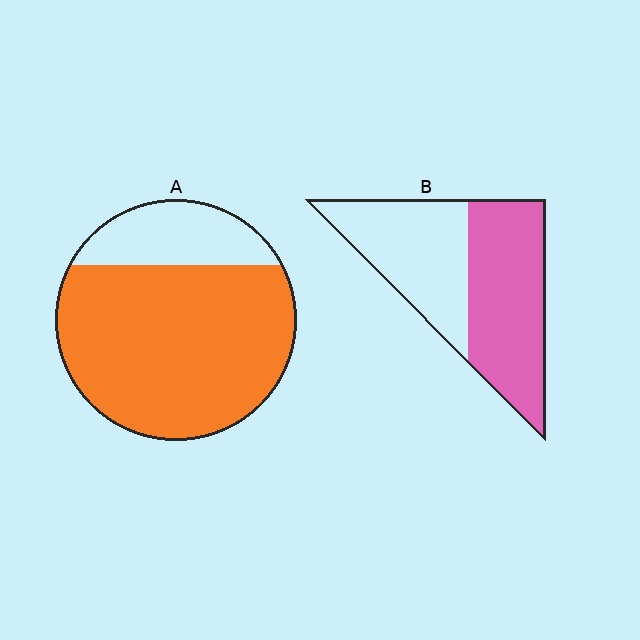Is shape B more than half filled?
Yes.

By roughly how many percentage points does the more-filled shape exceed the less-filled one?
By roughly 25 percentage points (A over B).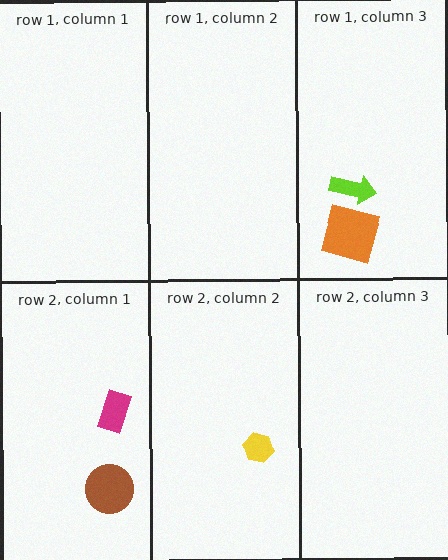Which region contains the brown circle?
The row 2, column 1 region.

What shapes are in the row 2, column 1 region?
The magenta rectangle, the brown circle.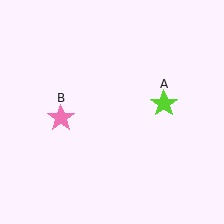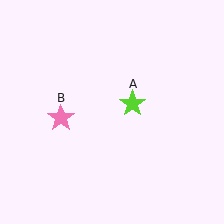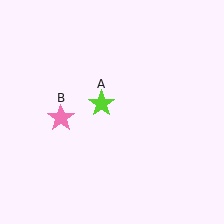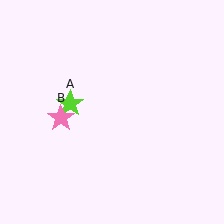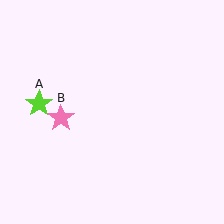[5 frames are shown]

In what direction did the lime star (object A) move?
The lime star (object A) moved left.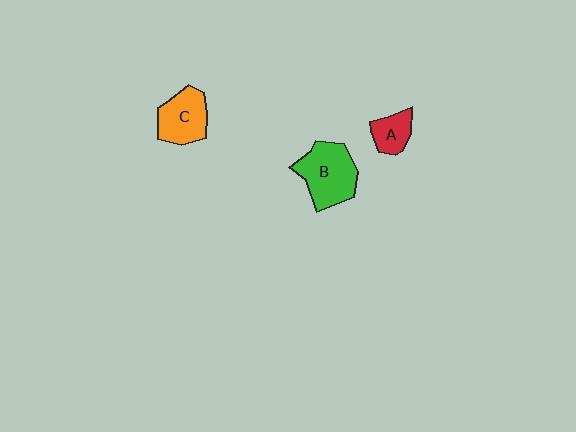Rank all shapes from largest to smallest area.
From largest to smallest: B (green), C (orange), A (red).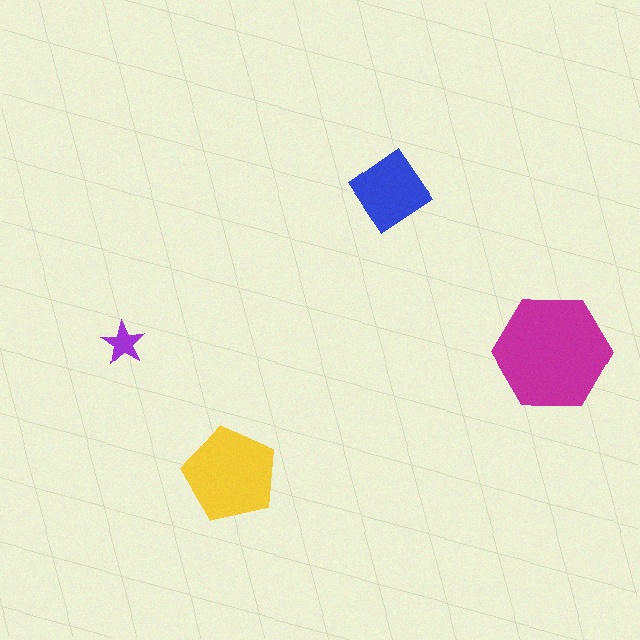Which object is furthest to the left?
The purple star is leftmost.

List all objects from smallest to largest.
The purple star, the blue diamond, the yellow pentagon, the magenta hexagon.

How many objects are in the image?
There are 4 objects in the image.